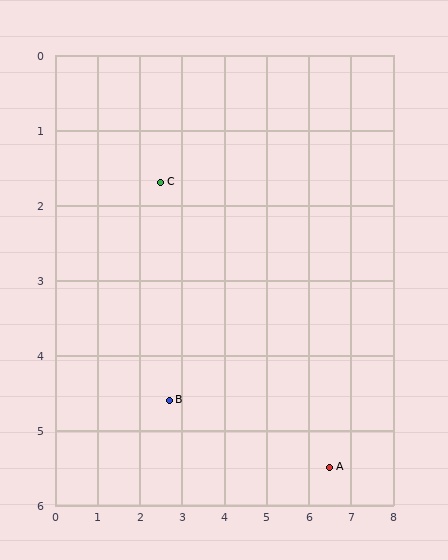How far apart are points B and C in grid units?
Points B and C are about 2.9 grid units apart.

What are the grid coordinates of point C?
Point C is at approximately (2.5, 1.7).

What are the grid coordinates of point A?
Point A is at approximately (6.5, 5.5).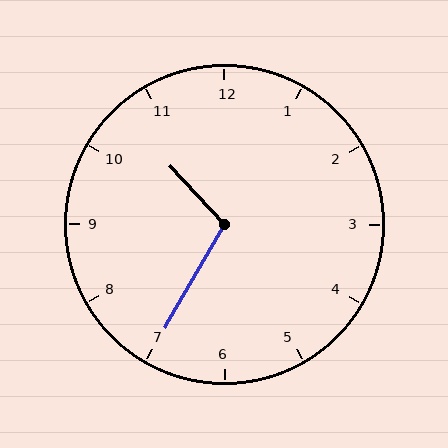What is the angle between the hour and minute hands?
Approximately 108 degrees.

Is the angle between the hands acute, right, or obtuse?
It is obtuse.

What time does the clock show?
10:35.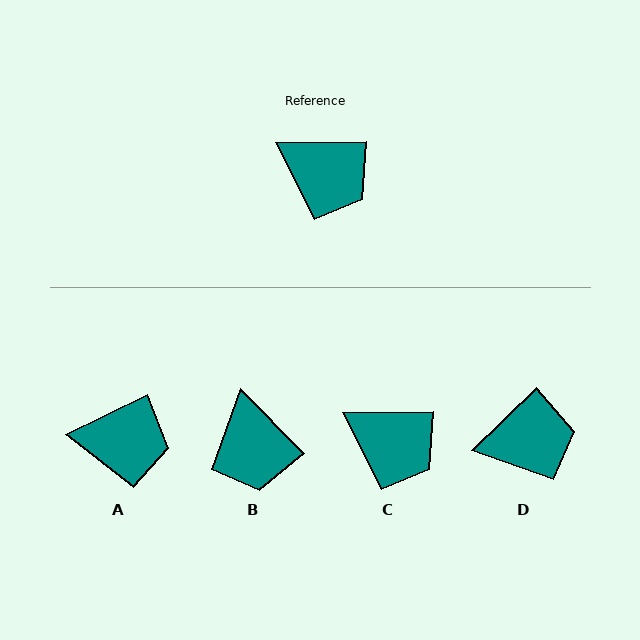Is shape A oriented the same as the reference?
No, it is off by about 25 degrees.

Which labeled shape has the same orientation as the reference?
C.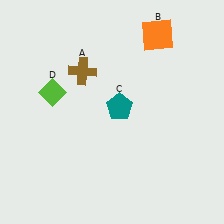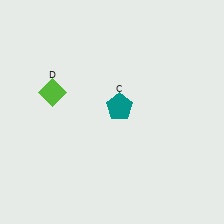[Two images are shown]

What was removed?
The brown cross (A), the orange square (B) were removed in Image 2.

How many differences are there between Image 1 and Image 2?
There are 2 differences between the two images.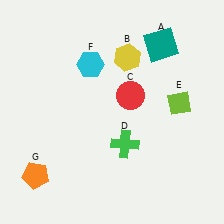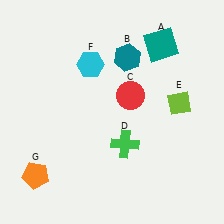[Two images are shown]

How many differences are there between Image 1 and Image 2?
There is 1 difference between the two images.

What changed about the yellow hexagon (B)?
In Image 1, B is yellow. In Image 2, it changed to teal.